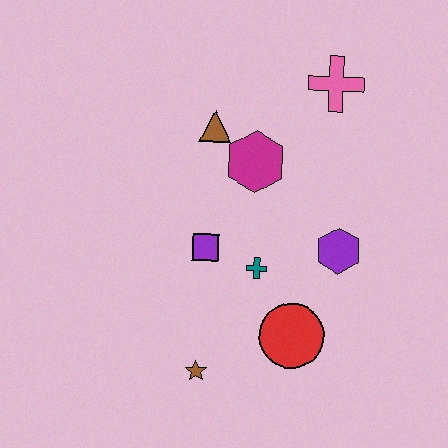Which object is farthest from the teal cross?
The pink cross is farthest from the teal cross.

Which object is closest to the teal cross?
The purple square is closest to the teal cross.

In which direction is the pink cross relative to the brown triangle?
The pink cross is to the right of the brown triangle.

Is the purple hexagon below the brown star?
No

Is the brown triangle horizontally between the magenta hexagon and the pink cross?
No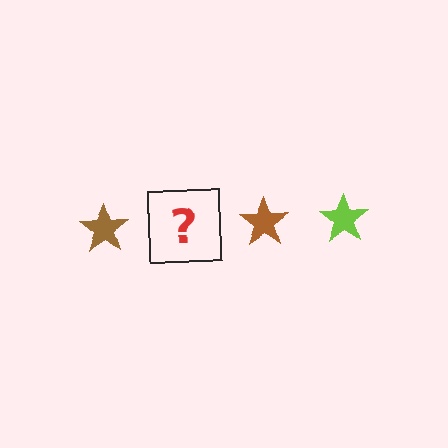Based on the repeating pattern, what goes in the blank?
The blank should be a lime star.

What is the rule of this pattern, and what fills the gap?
The rule is that the pattern cycles through brown, lime stars. The gap should be filled with a lime star.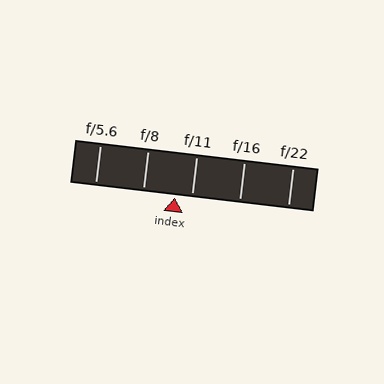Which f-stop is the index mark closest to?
The index mark is closest to f/11.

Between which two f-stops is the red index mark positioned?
The index mark is between f/8 and f/11.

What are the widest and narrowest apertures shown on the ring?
The widest aperture shown is f/5.6 and the narrowest is f/22.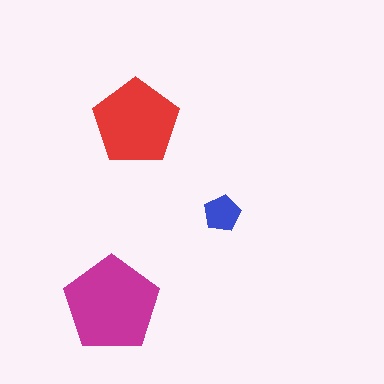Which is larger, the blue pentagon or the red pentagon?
The red one.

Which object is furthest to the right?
The blue pentagon is rightmost.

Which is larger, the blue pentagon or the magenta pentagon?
The magenta one.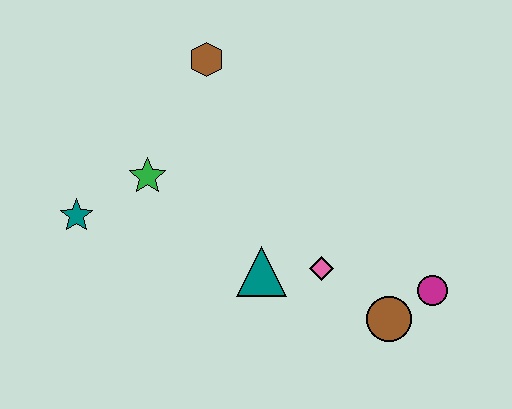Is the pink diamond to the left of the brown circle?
Yes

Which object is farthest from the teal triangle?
The brown hexagon is farthest from the teal triangle.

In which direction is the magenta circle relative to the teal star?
The magenta circle is to the right of the teal star.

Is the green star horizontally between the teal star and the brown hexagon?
Yes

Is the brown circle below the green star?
Yes